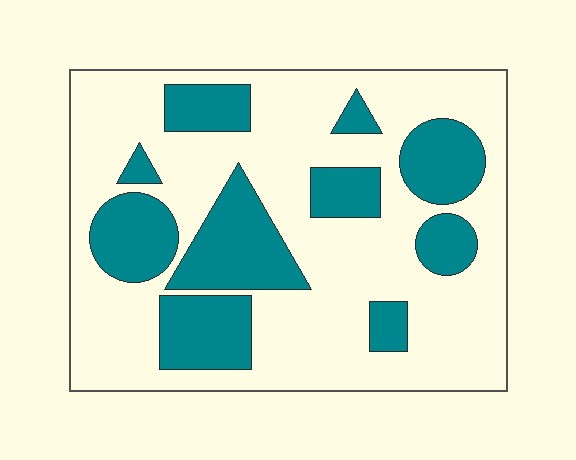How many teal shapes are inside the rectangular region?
10.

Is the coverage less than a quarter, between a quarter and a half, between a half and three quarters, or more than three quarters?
Between a quarter and a half.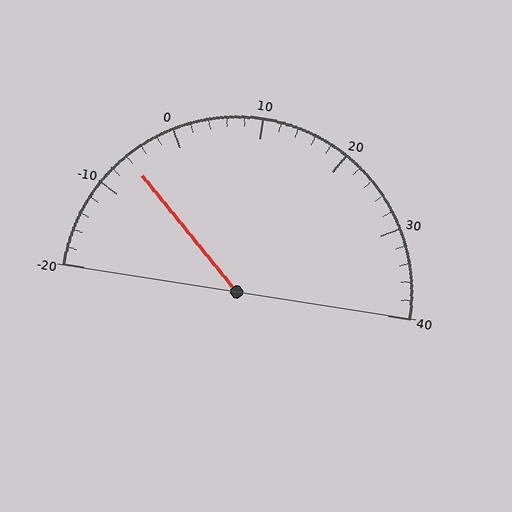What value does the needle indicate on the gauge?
The needle indicates approximately -6.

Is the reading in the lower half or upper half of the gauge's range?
The reading is in the lower half of the range (-20 to 40).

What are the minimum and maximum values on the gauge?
The gauge ranges from -20 to 40.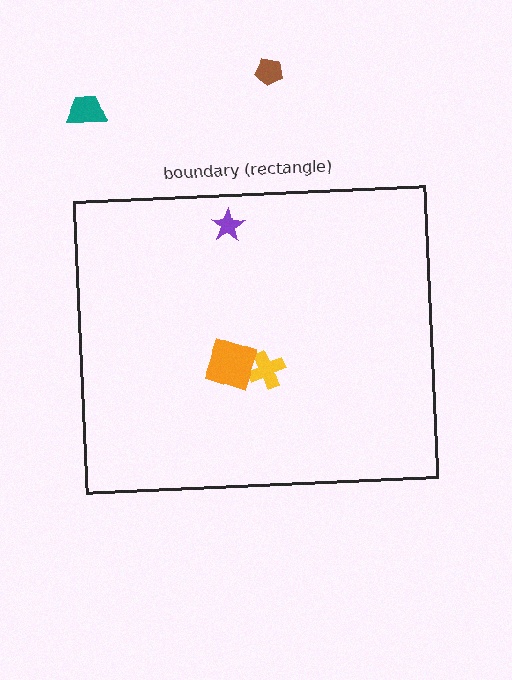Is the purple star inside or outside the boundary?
Inside.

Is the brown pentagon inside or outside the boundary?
Outside.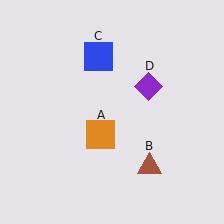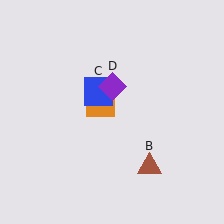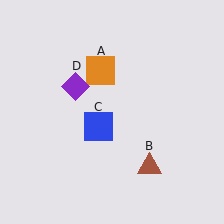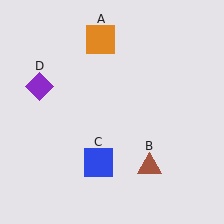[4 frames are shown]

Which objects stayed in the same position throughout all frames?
Brown triangle (object B) remained stationary.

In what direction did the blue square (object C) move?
The blue square (object C) moved down.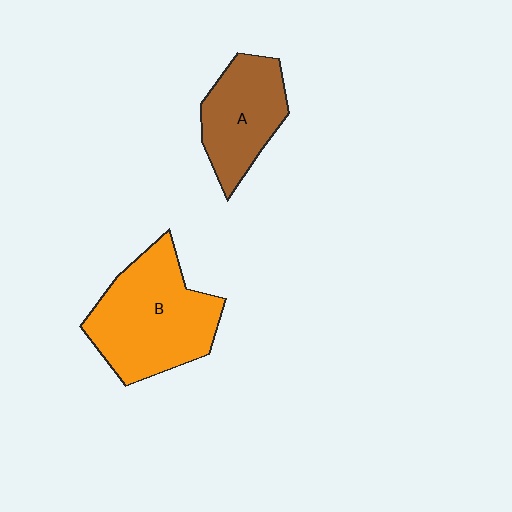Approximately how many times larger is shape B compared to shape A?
Approximately 1.5 times.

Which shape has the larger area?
Shape B (orange).